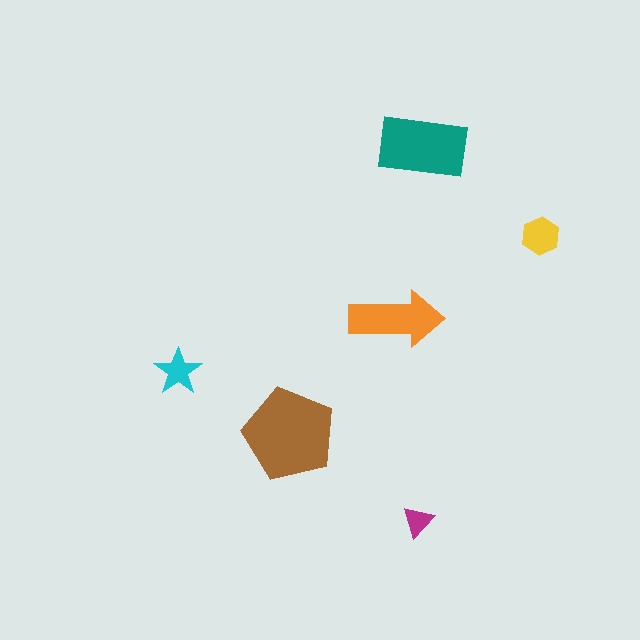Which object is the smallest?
The magenta triangle.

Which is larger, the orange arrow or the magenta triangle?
The orange arrow.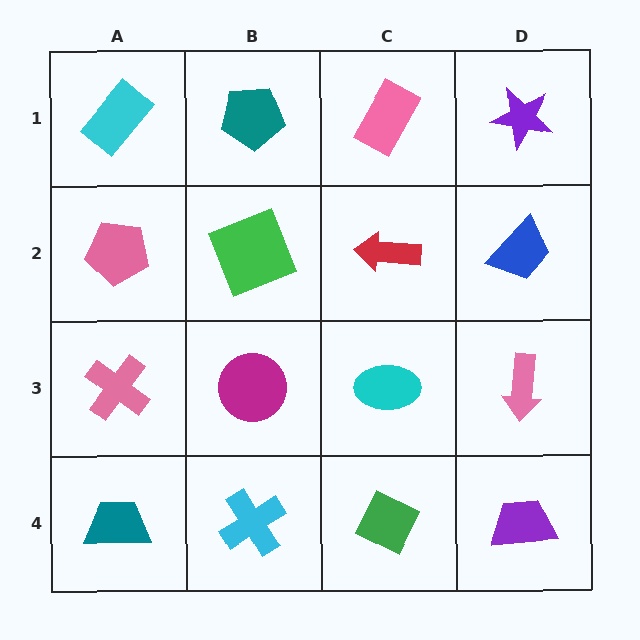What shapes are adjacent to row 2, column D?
A purple star (row 1, column D), a pink arrow (row 3, column D), a red arrow (row 2, column C).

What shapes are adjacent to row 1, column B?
A green square (row 2, column B), a cyan rectangle (row 1, column A), a pink rectangle (row 1, column C).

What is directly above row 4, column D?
A pink arrow.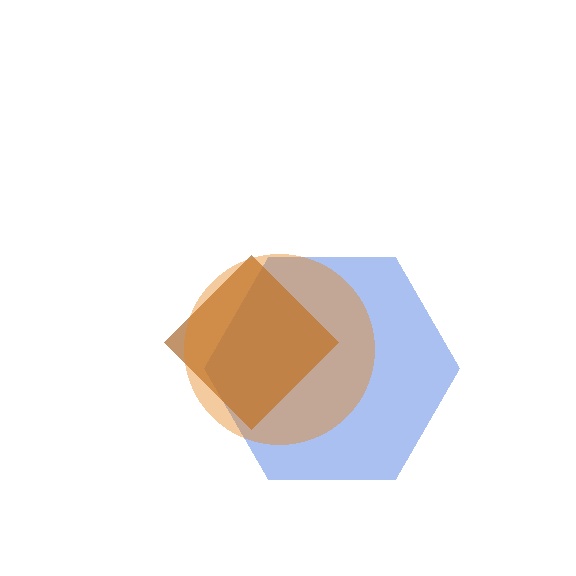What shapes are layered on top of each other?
The layered shapes are: a blue hexagon, a brown diamond, an orange circle.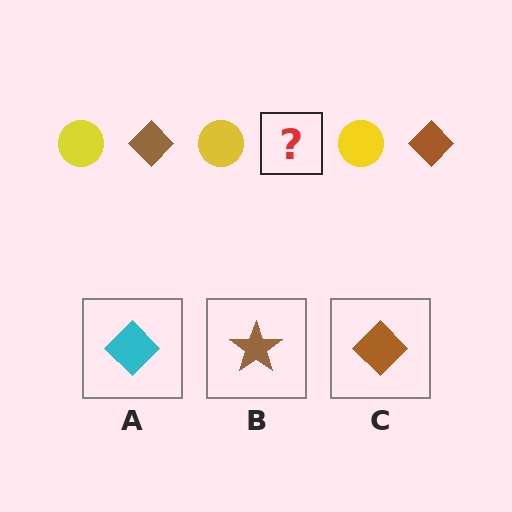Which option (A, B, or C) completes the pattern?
C.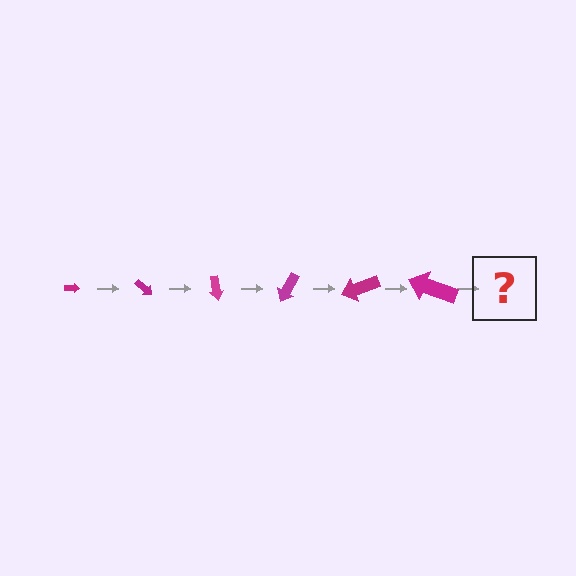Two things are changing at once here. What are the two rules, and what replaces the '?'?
The two rules are that the arrow grows larger each step and it rotates 40 degrees each step. The '?' should be an arrow, larger than the previous one and rotated 240 degrees from the start.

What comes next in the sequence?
The next element should be an arrow, larger than the previous one and rotated 240 degrees from the start.